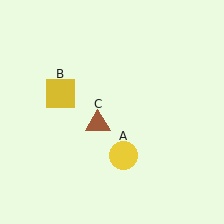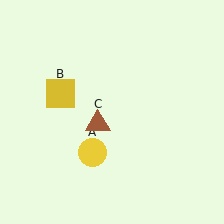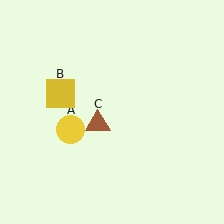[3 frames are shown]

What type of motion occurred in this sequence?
The yellow circle (object A) rotated clockwise around the center of the scene.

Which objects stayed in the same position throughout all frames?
Yellow square (object B) and brown triangle (object C) remained stationary.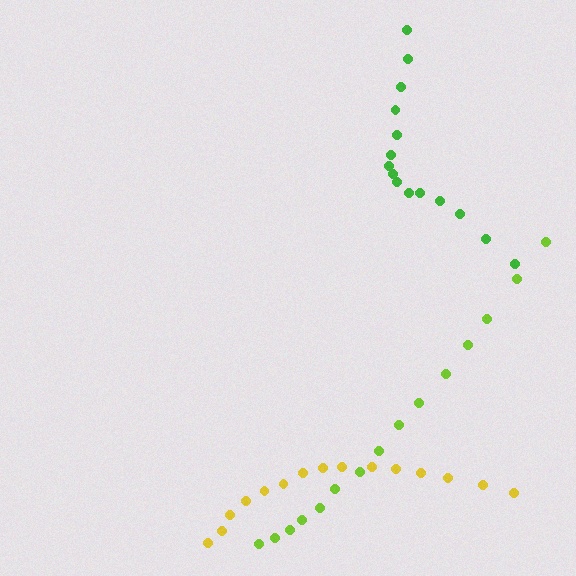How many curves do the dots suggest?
There are 3 distinct paths.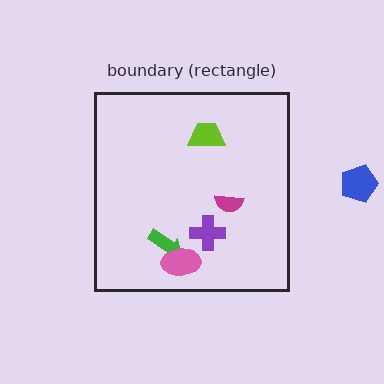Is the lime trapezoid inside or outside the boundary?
Inside.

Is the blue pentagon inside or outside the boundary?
Outside.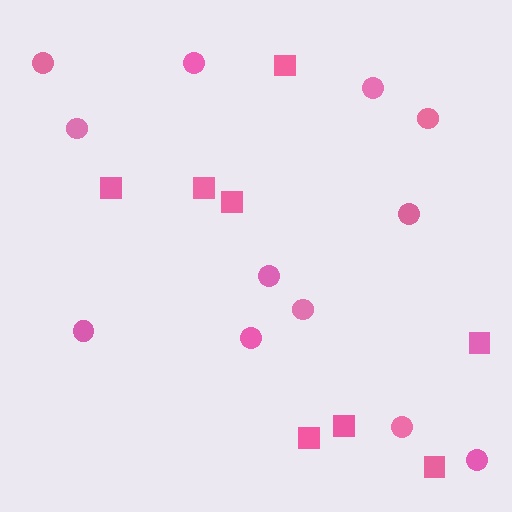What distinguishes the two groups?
There are 2 groups: one group of circles (12) and one group of squares (8).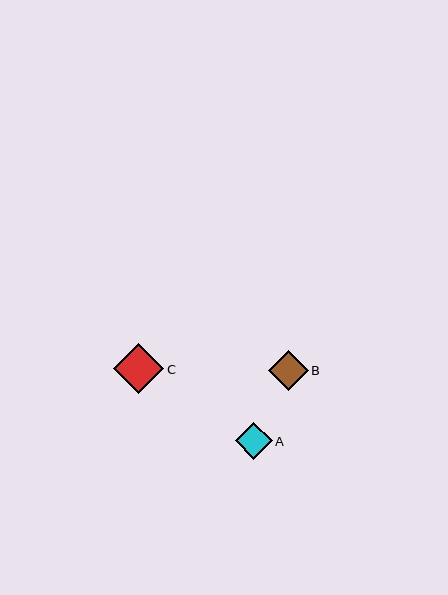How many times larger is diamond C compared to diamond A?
Diamond C is approximately 1.3 times the size of diamond A.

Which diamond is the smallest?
Diamond A is the smallest with a size of approximately 37 pixels.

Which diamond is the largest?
Diamond C is the largest with a size of approximately 50 pixels.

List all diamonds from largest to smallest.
From largest to smallest: C, B, A.